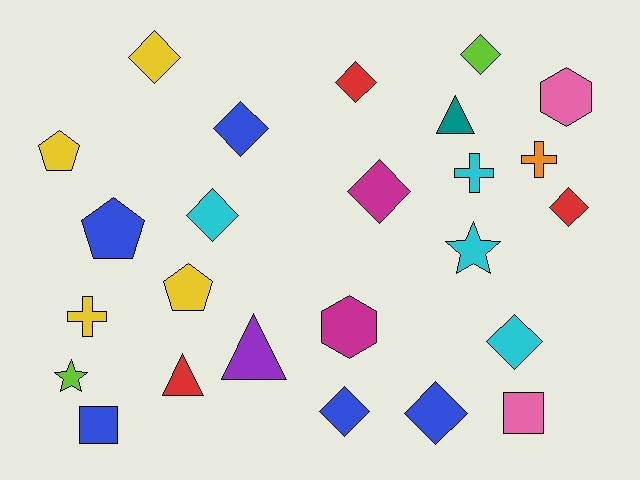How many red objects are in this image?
There are 3 red objects.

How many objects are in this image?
There are 25 objects.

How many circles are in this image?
There are no circles.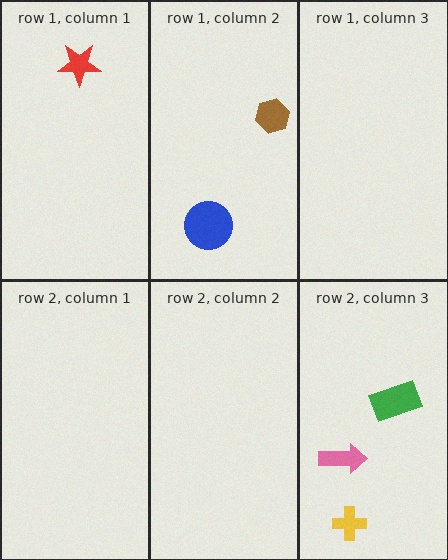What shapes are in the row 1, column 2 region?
The brown hexagon, the blue circle.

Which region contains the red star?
The row 1, column 1 region.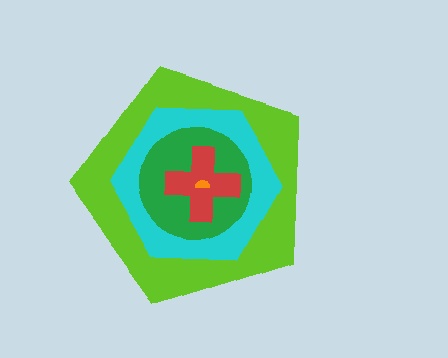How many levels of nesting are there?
5.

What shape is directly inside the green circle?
The red cross.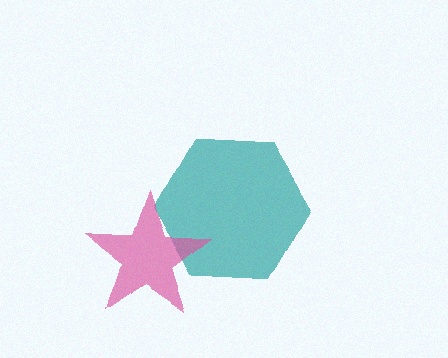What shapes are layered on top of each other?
The layered shapes are: a teal hexagon, a pink star.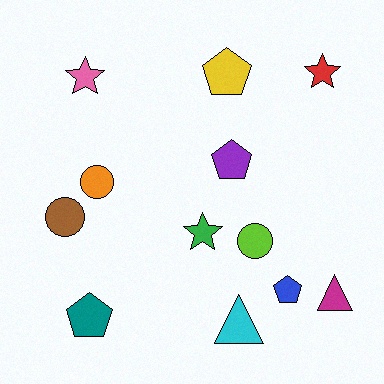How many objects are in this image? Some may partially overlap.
There are 12 objects.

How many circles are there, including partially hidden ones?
There are 3 circles.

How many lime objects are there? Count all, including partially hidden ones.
There is 1 lime object.